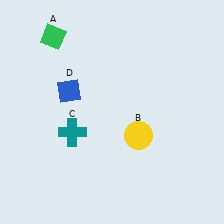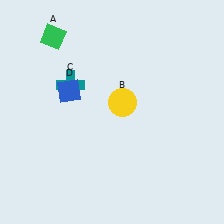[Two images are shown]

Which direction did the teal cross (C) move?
The teal cross (C) moved up.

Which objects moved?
The objects that moved are: the yellow circle (B), the teal cross (C).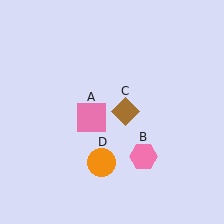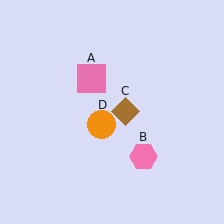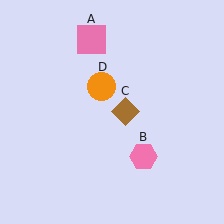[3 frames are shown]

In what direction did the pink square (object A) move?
The pink square (object A) moved up.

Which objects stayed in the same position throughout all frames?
Pink hexagon (object B) and brown diamond (object C) remained stationary.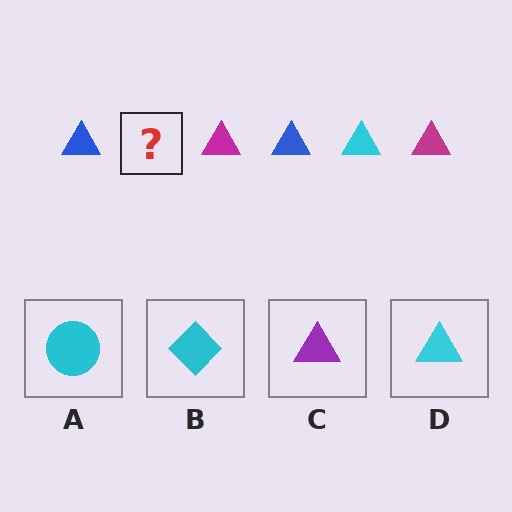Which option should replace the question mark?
Option D.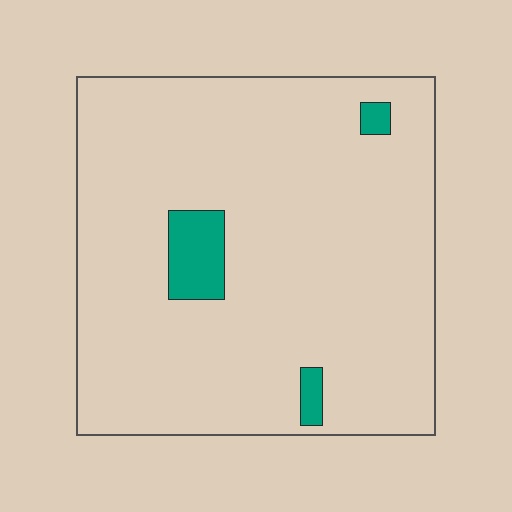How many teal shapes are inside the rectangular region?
3.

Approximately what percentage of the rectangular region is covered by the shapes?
Approximately 5%.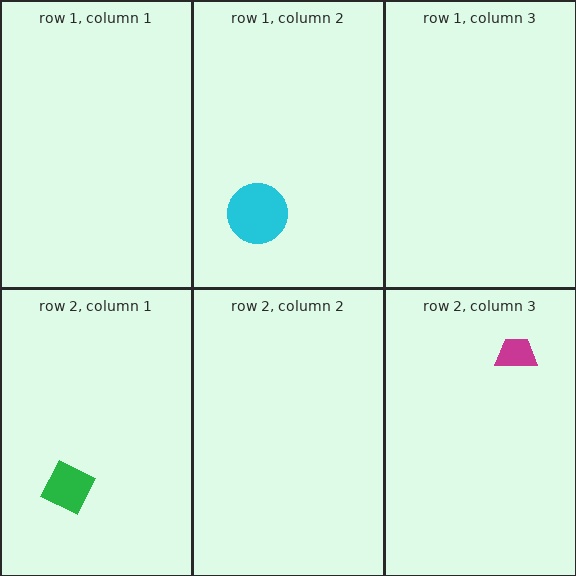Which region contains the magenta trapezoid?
The row 2, column 3 region.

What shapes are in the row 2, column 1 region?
The green diamond.